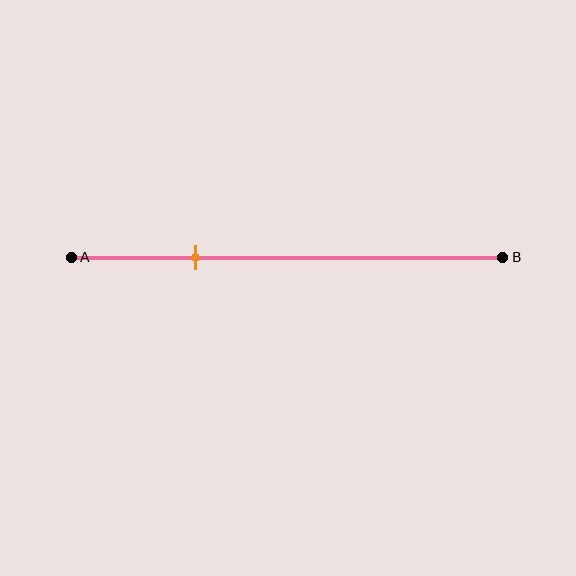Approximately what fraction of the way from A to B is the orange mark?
The orange mark is approximately 30% of the way from A to B.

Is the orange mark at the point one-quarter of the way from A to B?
No, the mark is at about 30% from A, not at the 25% one-quarter point.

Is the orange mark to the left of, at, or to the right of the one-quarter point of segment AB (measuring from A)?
The orange mark is to the right of the one-quarter point of segment AB.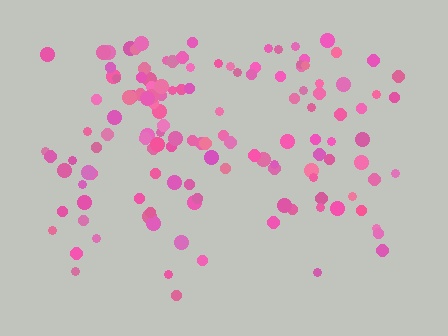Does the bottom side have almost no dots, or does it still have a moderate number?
Still a moderate number, just noticeably fewer than the top.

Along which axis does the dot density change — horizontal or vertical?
Vertical.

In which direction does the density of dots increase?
From bottom to top, with the top side densest.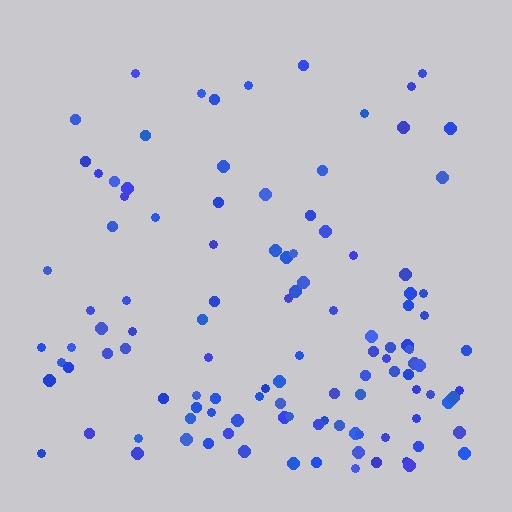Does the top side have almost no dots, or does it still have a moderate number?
Still a moderate number, just noticeably fewer than the bottom.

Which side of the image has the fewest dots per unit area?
The top.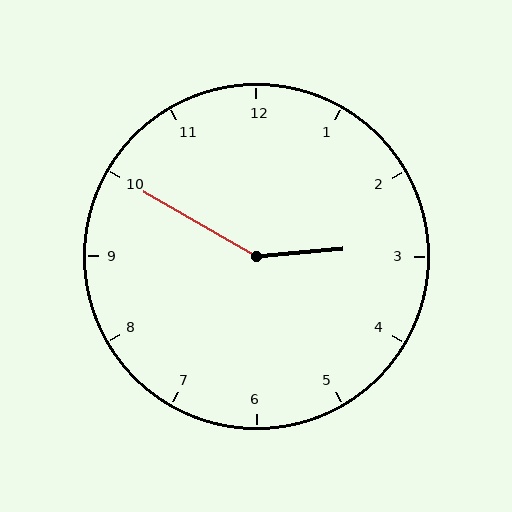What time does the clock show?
2:50.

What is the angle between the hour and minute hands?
Approximately 145 degrees.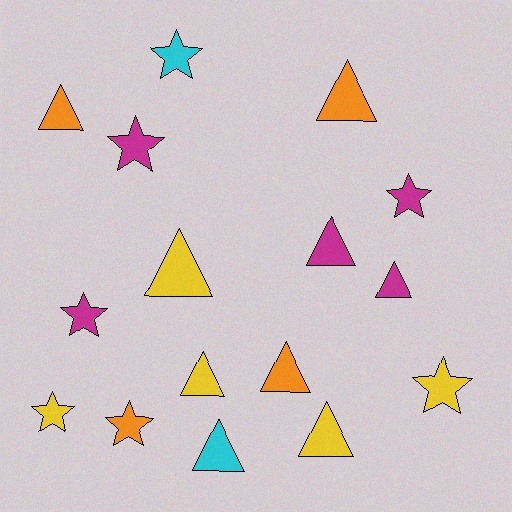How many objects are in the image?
There are 16 objects.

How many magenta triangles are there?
There are 2 magenta triangles.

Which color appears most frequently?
Yellow, with 5 objects.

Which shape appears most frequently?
Triangle, with 9 objects.